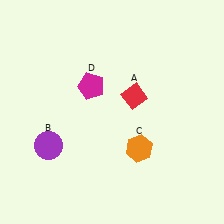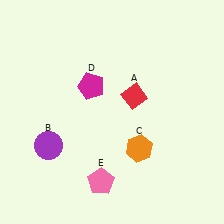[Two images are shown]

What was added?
A pink pentagon (E) was added in Image 2.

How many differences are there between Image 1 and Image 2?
There is 1 difference between the two images.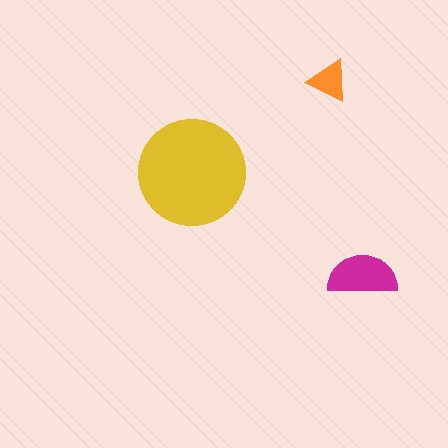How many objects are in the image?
There are 3 objects in the image.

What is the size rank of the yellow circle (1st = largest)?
1st.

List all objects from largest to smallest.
The yellow circle, the magenta semicircle, the orange triangle.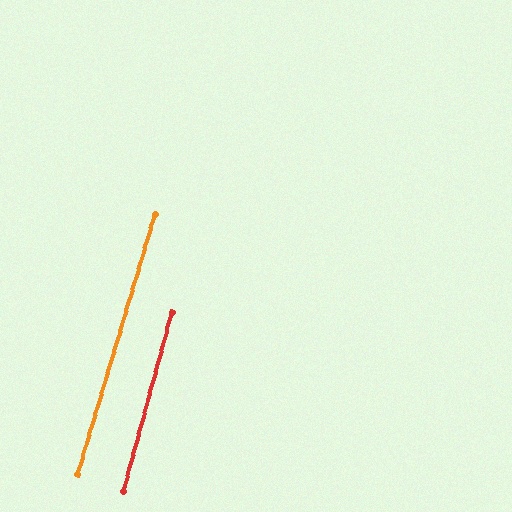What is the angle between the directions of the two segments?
Approximately 1 degree.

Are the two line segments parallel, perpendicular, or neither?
Parallel — their directions differ by only 1.4°.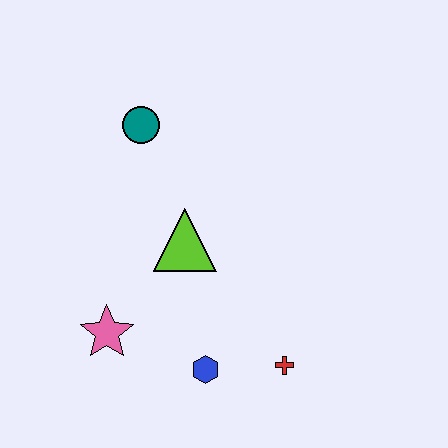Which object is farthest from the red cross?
The teal circle is farthest from the red cross.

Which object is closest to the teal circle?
The lime triangle is closest to the teal circle.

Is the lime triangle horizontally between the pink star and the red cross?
Yes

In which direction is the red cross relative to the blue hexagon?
The red cross is to the right of the blue hexagon.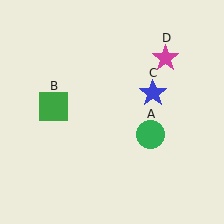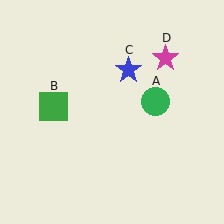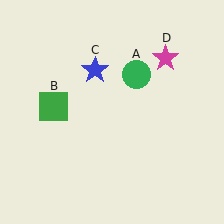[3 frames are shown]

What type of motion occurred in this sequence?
The green circle (object A), blue star (object C) rotated counterclockwise around the center of the scene.